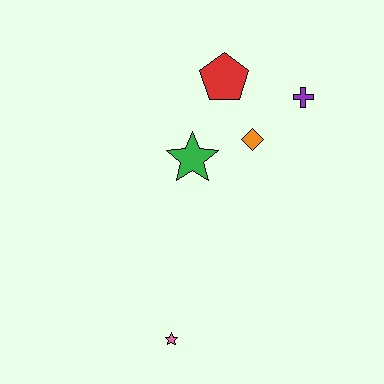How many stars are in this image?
There are 2 stars.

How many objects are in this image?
There are 5 objects.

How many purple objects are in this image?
There is 1 purple object.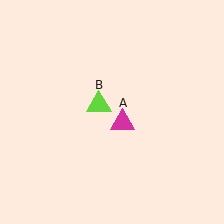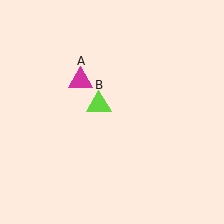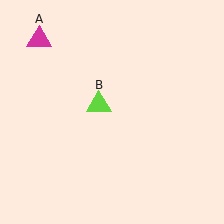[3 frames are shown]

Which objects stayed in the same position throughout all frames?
Lime triangle (object B) remained stationary.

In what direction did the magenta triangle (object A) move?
The magenta triangle (object A) moved up and to the left.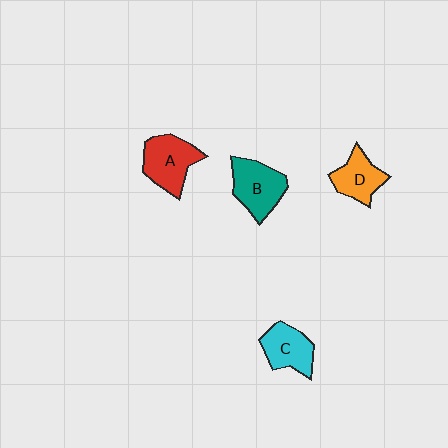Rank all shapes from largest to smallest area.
From largest to smallest: A (red), B (teal), C (cyan), D (orange).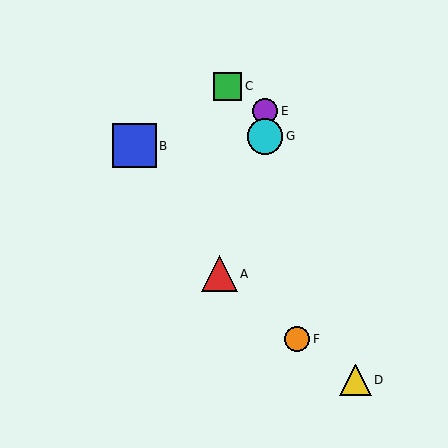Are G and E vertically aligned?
Yes, both are at x≈265.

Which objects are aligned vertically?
Objects E, G are aligned vertically.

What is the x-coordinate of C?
Object C is at x≈228.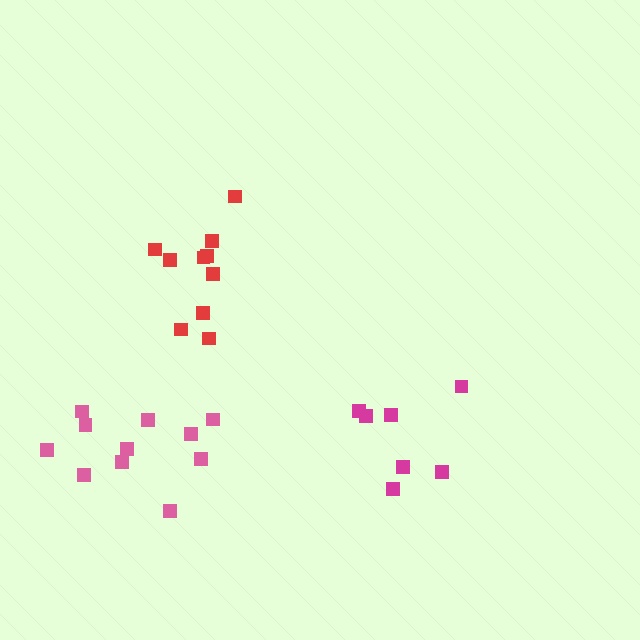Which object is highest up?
The red cluster is topmost.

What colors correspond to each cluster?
The clusters are colored: pink, magenta, red.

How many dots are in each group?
Group 1: 11 dots, Group 2: 7 dots, Group 3: 10 dots (28 total).